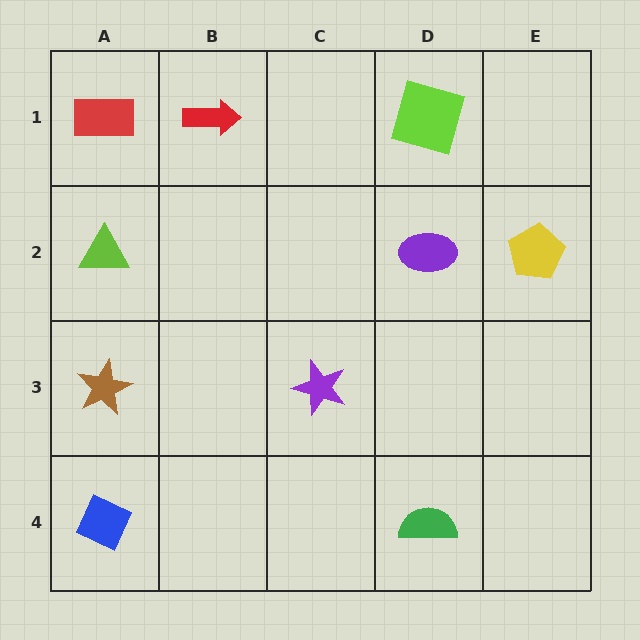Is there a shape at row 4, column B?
No, that cell is empty.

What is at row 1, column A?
A red rectangle.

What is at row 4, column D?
A green semicircle.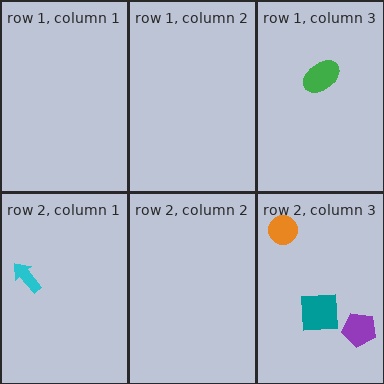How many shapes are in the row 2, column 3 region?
3.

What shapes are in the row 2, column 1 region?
The cyan arrow.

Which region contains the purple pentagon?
The row 2, column 3 region.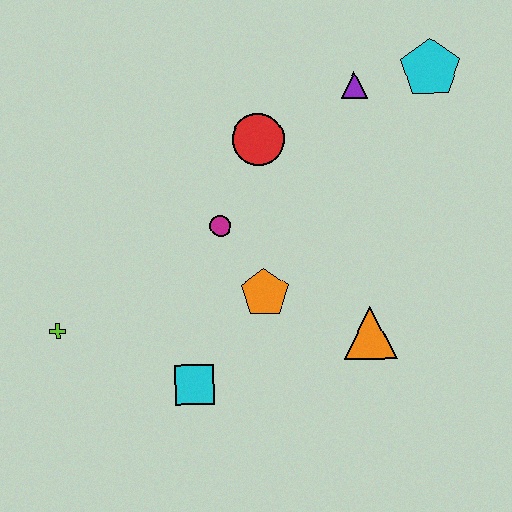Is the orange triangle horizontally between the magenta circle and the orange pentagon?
No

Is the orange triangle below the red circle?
Yes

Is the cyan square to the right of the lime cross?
Yes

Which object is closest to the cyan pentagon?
The purple triangle is closest to the cyan pentagon.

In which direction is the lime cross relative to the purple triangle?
The lime cross is to the left of the purple triangle.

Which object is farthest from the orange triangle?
The lime cross is farthest from the orange triangle.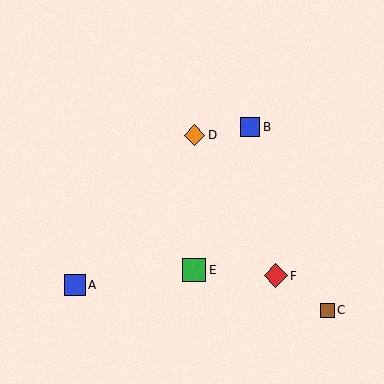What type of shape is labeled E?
Shape E is a green square.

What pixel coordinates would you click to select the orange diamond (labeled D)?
Click at (195, 135) to select the orange diamond D.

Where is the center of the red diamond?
The center of the red diamond is at (276, 275).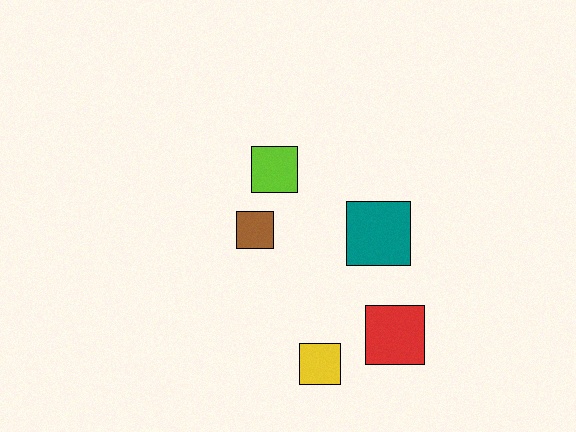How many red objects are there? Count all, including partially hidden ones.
There is 1 red object.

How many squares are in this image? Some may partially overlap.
There are 5 squares.